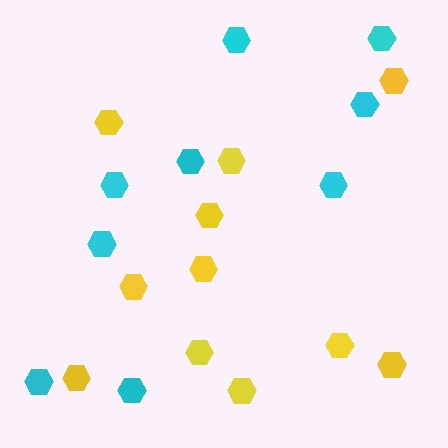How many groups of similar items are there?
There are 2 groups: one group of yellow hexagons (11) and one group of cyan hexagons (9).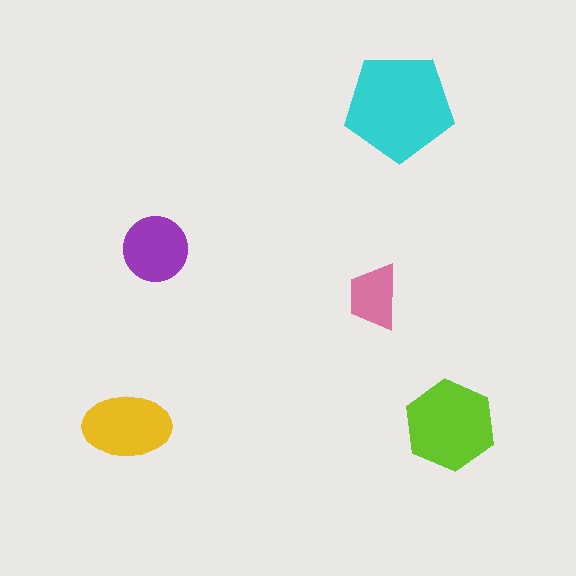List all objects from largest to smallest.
The cyan pentagon, the lime hexagon, the yellow ellipse, the purple circle, the pink trapezoid.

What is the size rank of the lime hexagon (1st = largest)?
2nd.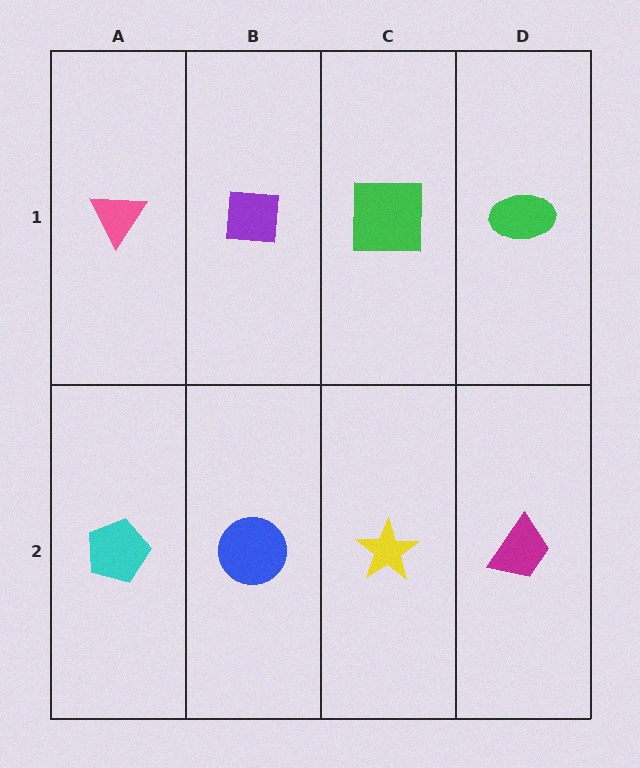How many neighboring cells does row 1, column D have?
2.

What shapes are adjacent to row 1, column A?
A cyan pentagon (row 2, column A), a purple square (row 1, column B).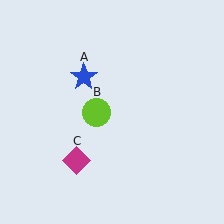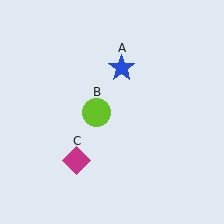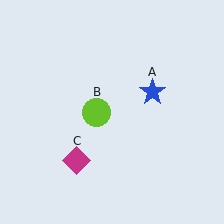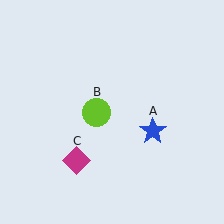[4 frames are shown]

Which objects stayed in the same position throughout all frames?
Lime circle (object B) and magenta diamond (object C) remained stationary.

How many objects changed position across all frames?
1 object changed position: blue star (object A).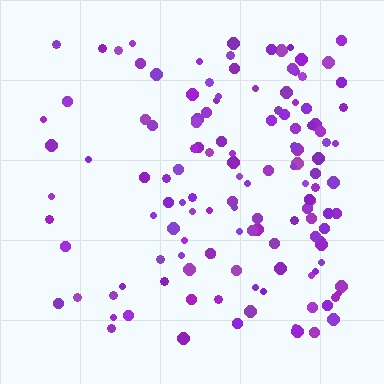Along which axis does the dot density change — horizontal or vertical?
Horizontal.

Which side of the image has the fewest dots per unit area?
The left.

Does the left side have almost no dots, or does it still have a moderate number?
Still a moderate number, just noticeably fewer than the right.